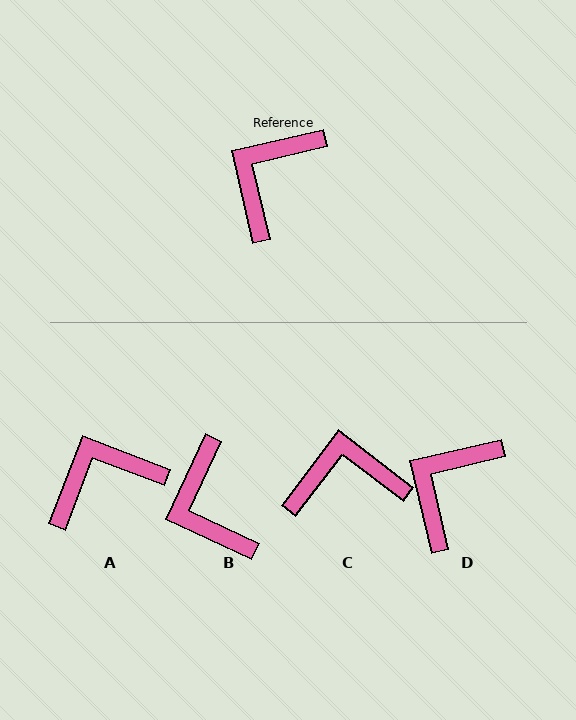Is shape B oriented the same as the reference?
No, it is off by about 52 degrees.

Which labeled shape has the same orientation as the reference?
D.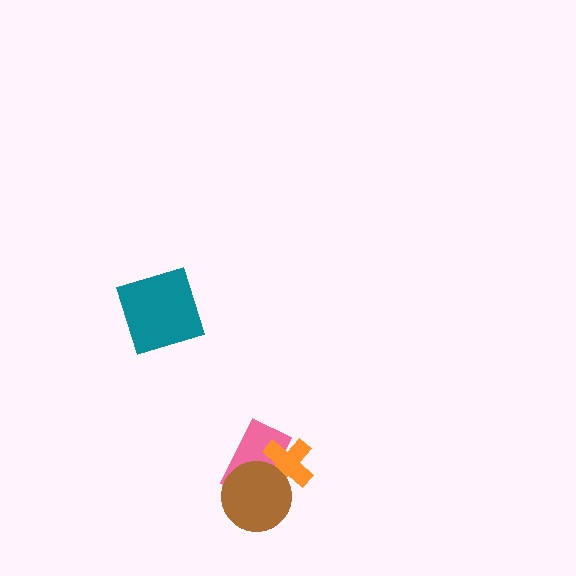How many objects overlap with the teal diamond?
0 objects overlap with the teal diamond.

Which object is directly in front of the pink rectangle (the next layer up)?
The orange cross is directly in front of the pink rectangle.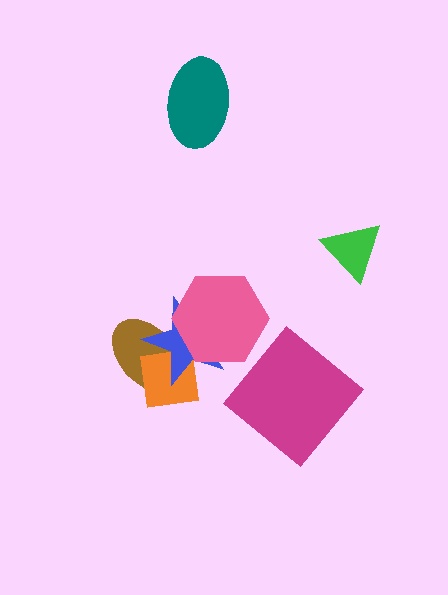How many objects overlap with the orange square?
2 objects overlap with the orange square.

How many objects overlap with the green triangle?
0 objects overlap with the green triangle.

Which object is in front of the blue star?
The pink hexagon is in front of the blue star.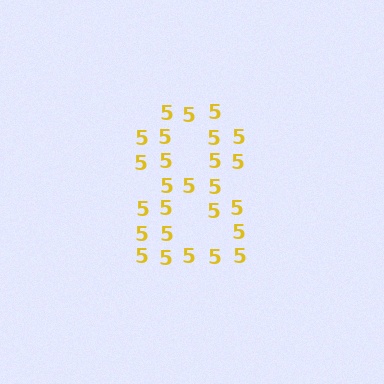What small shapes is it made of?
It is made of small digit 5's.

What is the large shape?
The large shape is the digit 8.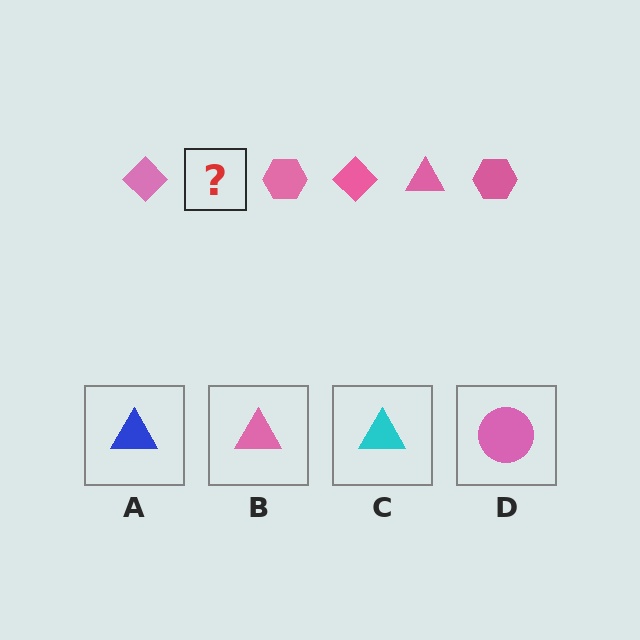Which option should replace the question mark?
Option B.